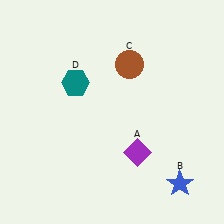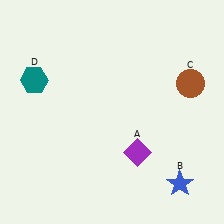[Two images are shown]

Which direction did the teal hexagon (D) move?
The teal hexagon (D) moved left.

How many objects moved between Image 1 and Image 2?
2 objects moved between the two images.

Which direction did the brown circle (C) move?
The brown circle (C) moved right.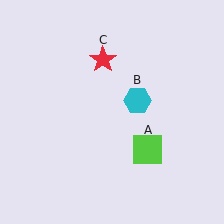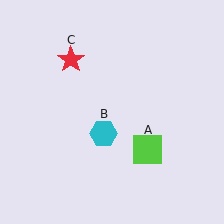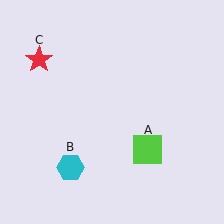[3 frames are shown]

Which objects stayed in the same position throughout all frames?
Lime square (object A) remained stationary.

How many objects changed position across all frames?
2 objects changed position: cyan hexagon (object B), red star (object C).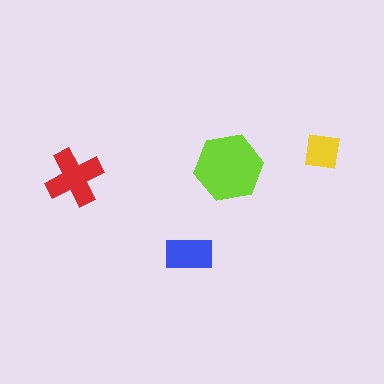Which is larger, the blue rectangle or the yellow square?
The blue rectangle.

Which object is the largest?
The lime hexagon.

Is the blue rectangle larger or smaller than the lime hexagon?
Smaller.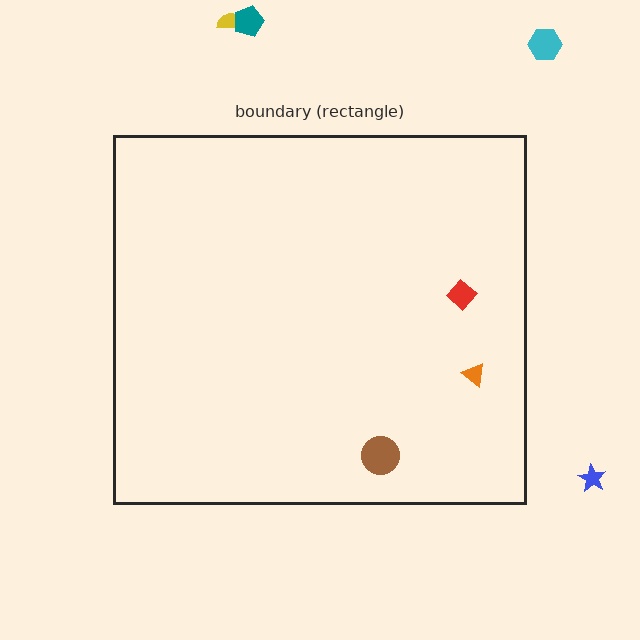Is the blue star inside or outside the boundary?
Outside.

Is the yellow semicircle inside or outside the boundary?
Outside.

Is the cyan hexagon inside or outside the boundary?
Outside.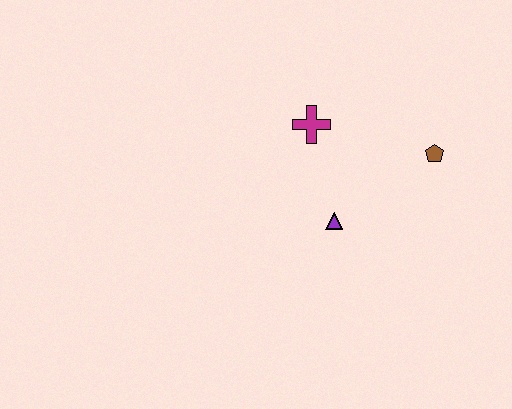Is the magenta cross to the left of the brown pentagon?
Yes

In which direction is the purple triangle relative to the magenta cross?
The purple triangle is below the magenta cross.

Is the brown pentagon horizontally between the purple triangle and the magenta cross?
No